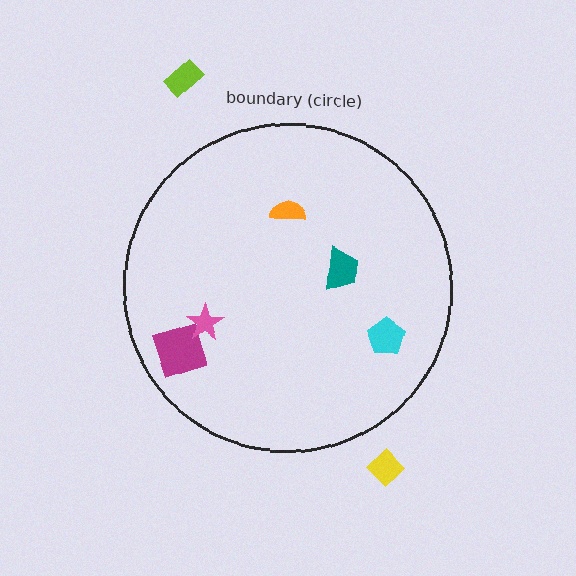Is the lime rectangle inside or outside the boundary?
Outside.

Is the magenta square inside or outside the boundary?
Inside.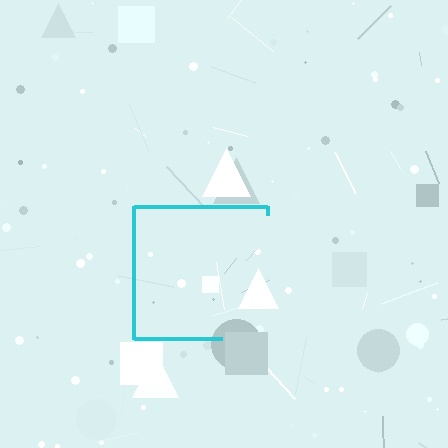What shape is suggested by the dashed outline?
The dashed outline suggests a square.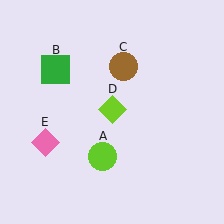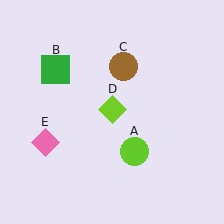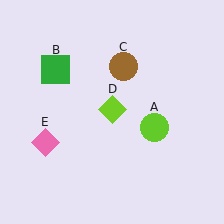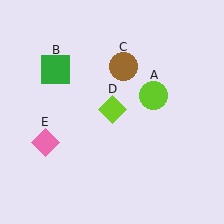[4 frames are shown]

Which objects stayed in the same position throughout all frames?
Green square (object B) and brown circle (object C) and lime diamond (object D) and pink diamond (object E) remained stationary.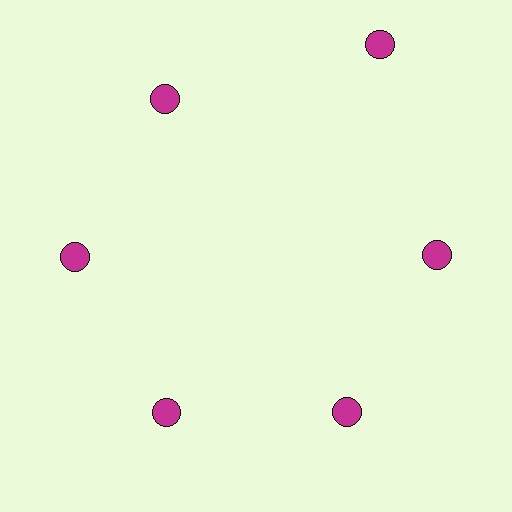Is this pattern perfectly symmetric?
No. The 6 magenta circles are arranged in a ring, but one element near the 1 o'clock position is pushed outward from the center, breaking the 6-fold rotational symmetry.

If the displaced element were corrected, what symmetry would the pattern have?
It would have 6-fold rotational symmetry — the pattern would map onto itself every 60 degrees.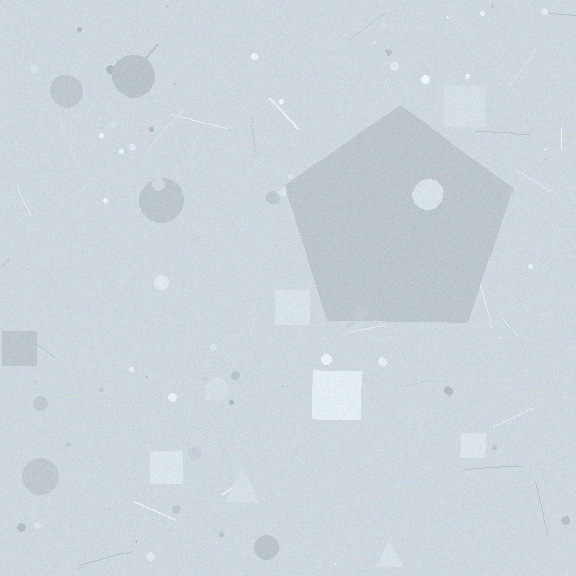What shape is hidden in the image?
A pentagon is hidden in the image.